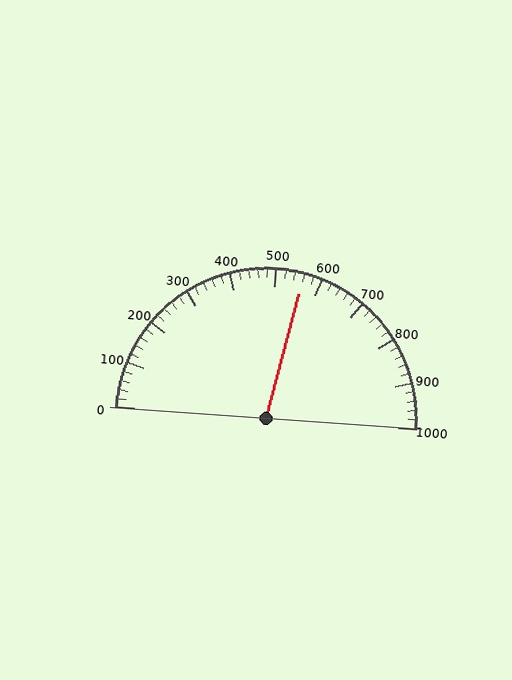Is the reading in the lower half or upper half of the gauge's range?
The reading is in the upper half of the range (0 to 1000).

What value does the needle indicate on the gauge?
The needle indicates approximately 560.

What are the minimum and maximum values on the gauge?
The gauge ranges from 0 to 1000.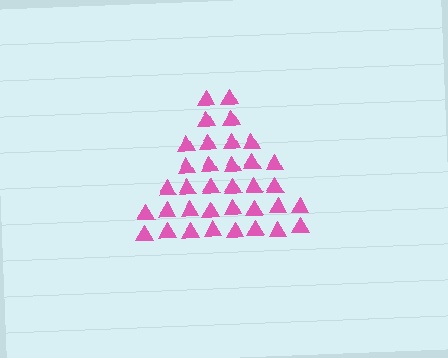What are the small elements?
The small elements are triangles.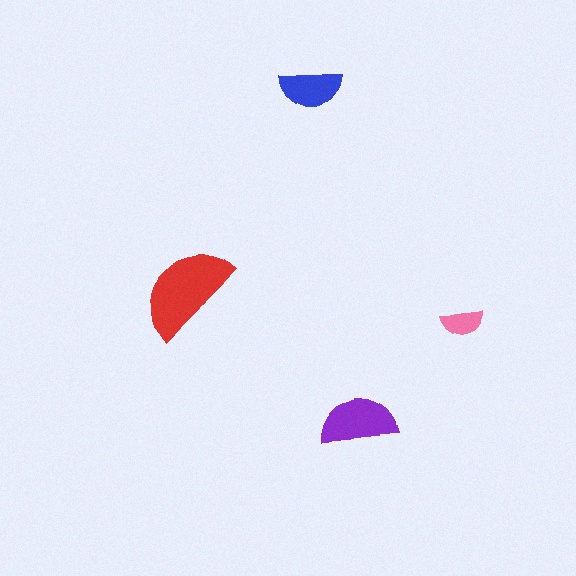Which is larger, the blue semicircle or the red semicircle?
The red one.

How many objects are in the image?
There are 4 objects in the image.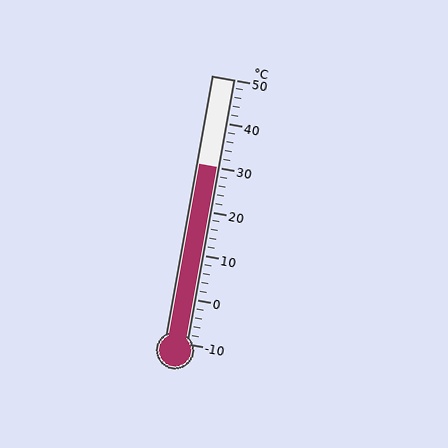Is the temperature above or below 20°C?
The temperature is above 20°C.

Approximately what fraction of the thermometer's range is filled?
The thermometer is filled to approximately 65% of its range.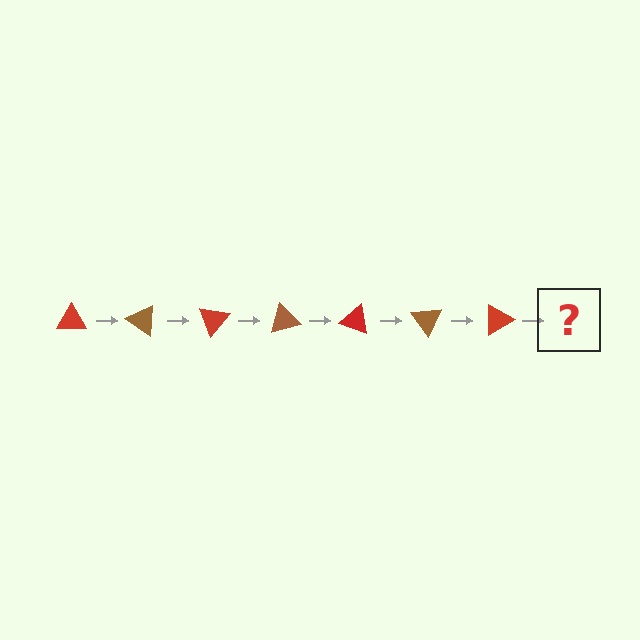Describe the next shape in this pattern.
It should be a brown triangle, rotated 245 degrees from the start.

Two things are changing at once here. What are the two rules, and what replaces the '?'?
The two rules are that it rotates 35 degrees each step and the color cycles through red and brown. The '?' should be a brown triangle, rotated 245 degrees from the start.